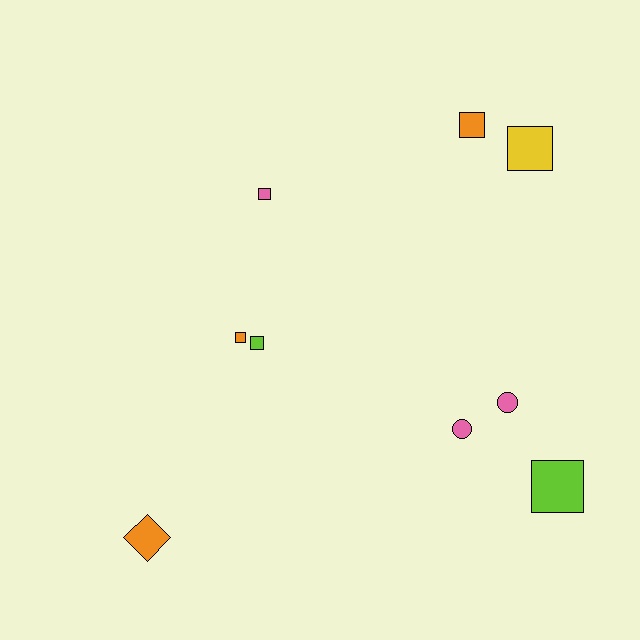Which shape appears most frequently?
Square, with 6 objects.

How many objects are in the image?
There are 9 objects.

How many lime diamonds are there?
There are no lime diamonds.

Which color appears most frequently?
Pink, with 3 objects.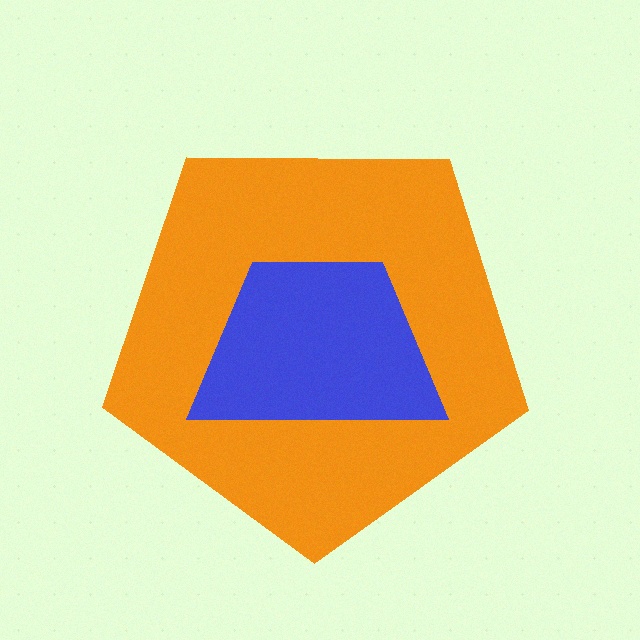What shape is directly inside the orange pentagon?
The blue trapezoid.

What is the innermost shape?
The blue trapezoid.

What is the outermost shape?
The orange pentagon.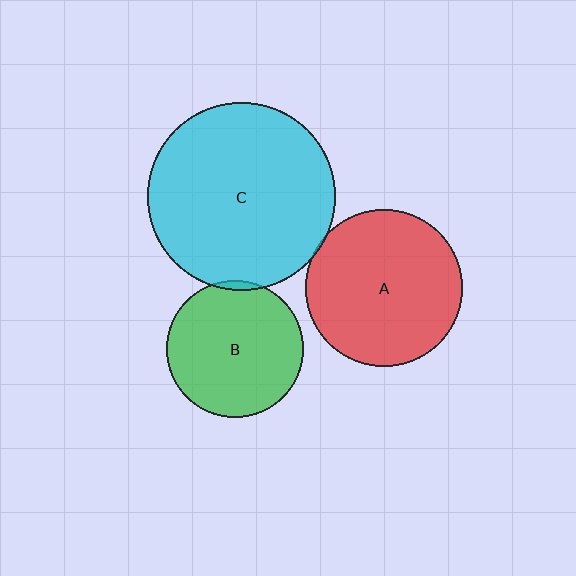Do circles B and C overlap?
Yes.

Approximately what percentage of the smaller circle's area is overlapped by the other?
Approximately 5%.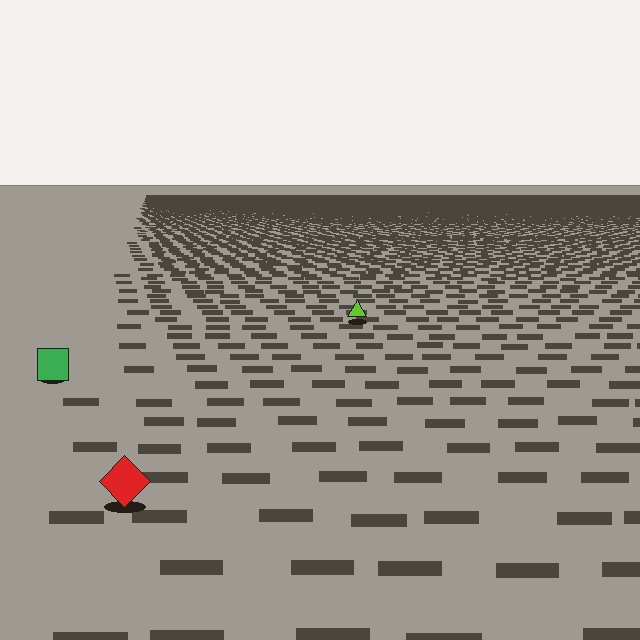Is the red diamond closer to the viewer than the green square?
Yes. The red diamond is closer — you can tell from the texture gradient: the ground texture is coarser near it.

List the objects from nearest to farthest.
From nearest to farthest: the red diamond, the green square, the lime triangle.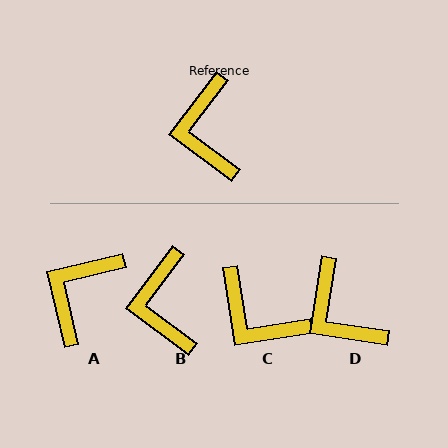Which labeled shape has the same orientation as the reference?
B.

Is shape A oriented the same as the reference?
No, it is off by about 40 degrees.